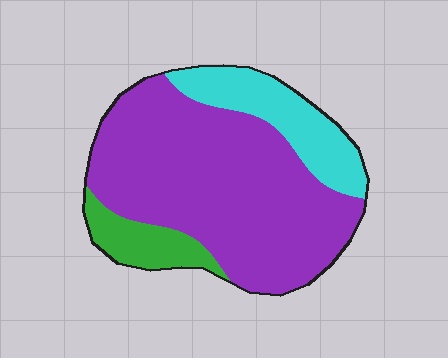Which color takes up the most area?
Purple, at roughly 70%.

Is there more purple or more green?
Purple.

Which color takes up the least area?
Green, at roughly 10%.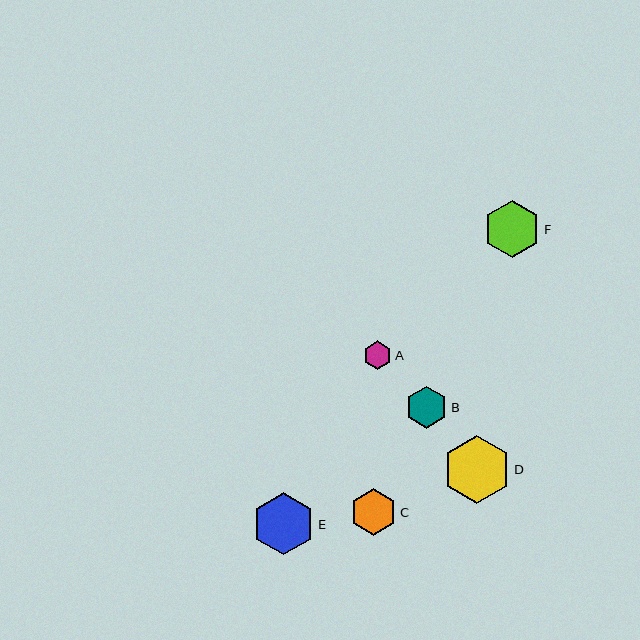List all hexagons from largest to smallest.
From largest to smallest: D, E, F, C, B, A.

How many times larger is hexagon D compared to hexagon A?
Hexagon D is approximately 2.4 times the size of hexagon A.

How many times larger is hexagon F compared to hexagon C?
Hexagon F is approximately 1.2 times the size of hexagon C.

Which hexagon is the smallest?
Hexagon A is the smallest with a size of approximately 29 pixels.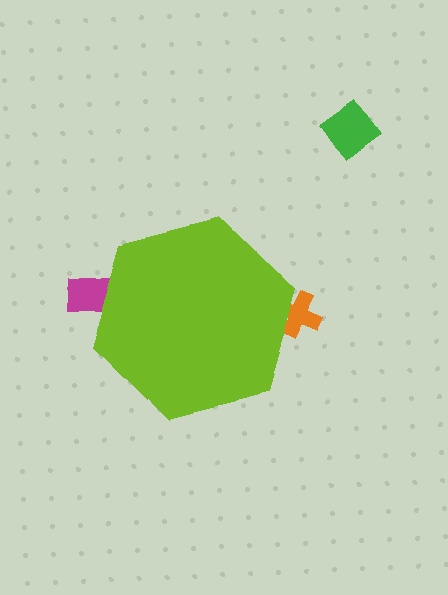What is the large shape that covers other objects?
A lime hexagon.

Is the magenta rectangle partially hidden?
Yes, the magenta rectangle is partially hidden behind the lime hexagon.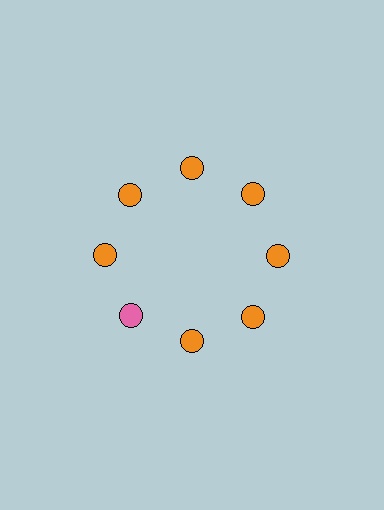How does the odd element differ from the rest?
It has a different color: pink instead of orange.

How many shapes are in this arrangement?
There are 8 shapes arranged in a ring pattern.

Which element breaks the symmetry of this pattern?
The pink circle at roughly the 8 o'clock position breaks the symmetry. All other shapes are orange circles.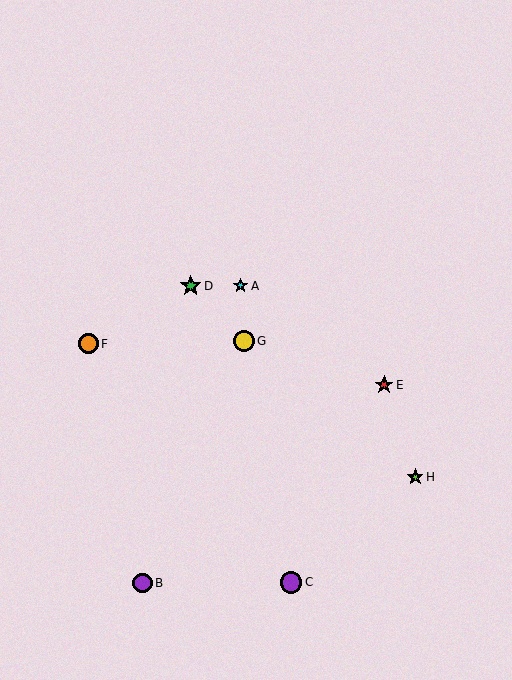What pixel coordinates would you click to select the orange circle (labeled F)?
Click at (88, 344) to select the orange circle F.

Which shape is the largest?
The purple circle (labeled C) is the largest.